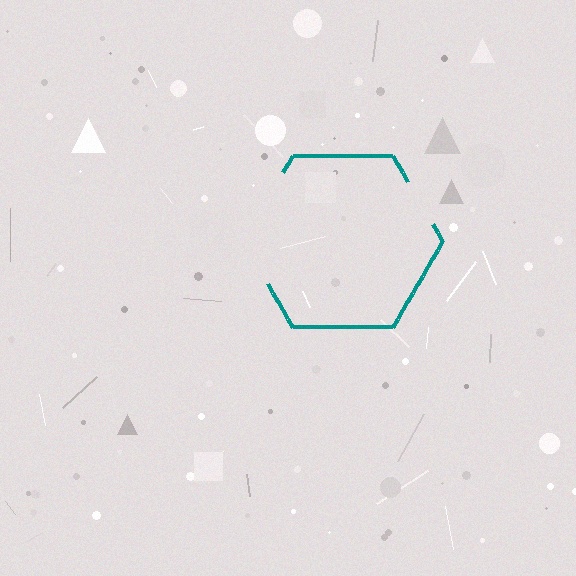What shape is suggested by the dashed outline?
The dashed outline suggests a hexagon.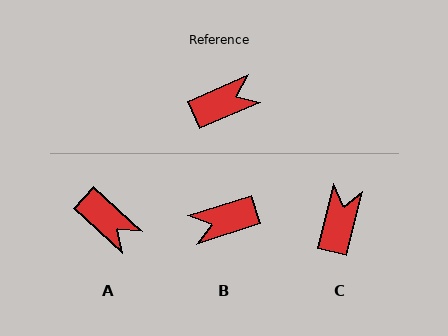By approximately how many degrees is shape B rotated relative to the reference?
Approximately 175 degrees counter-clockwise.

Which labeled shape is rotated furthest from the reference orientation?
B, about 175 degrees away.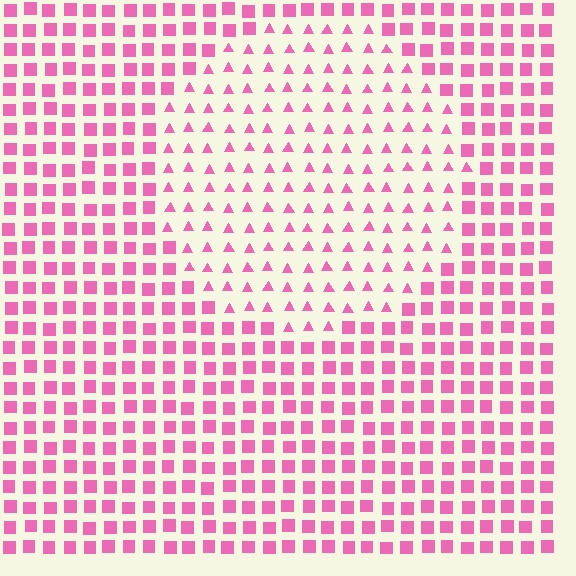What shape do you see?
I see a circle.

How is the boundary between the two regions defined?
The boundary is defined by a change in element shape: triangles inside vs. squares outside. All elements share the same color and spacing.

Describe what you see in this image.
The image is filled with small pink elements arranged in a uniform grid. A circle-shaped region contains triangles, while the surrounding area contains squares. The boundary is defined purely by the change in element shape.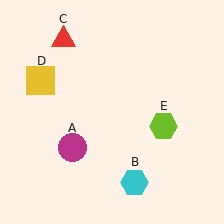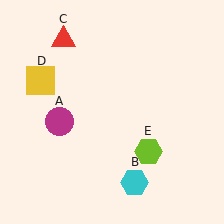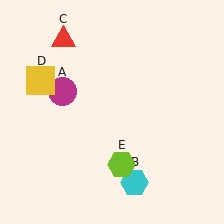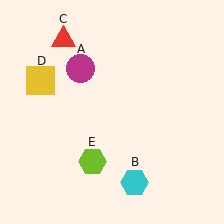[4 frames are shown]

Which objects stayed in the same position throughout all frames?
Cyan hexagon (object B) and red triangle (object C) and yellow square (object D) remained stationary.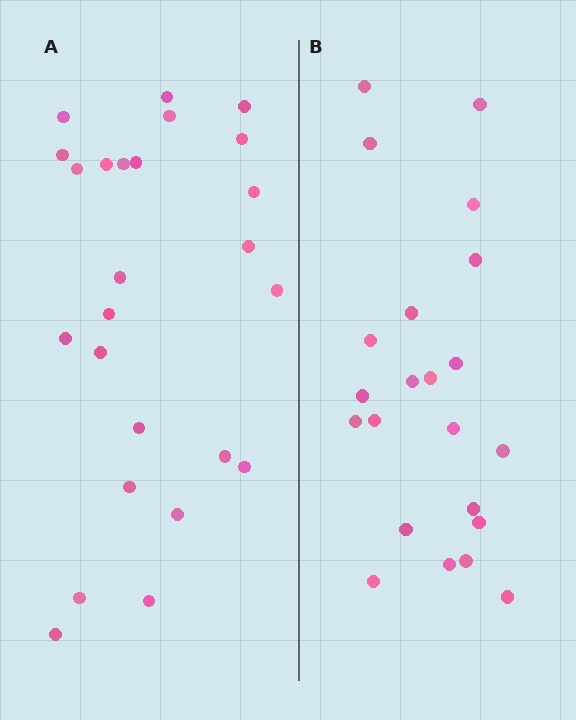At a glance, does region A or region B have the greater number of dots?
Region A (the left region) has more dots.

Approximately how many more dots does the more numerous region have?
Region A has just a few more — roughly 2 or 3 more dots than region B.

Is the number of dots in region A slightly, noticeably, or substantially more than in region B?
Region A has only slightly more — the two regions are fairly close. The ratio is roughly 1.1 to 1.